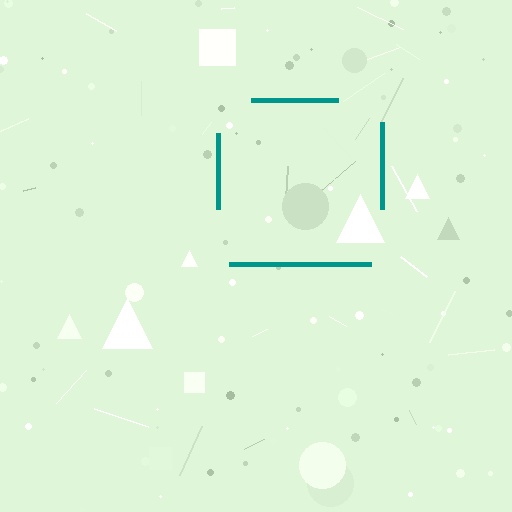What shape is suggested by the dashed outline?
The dashed outline suggests a square.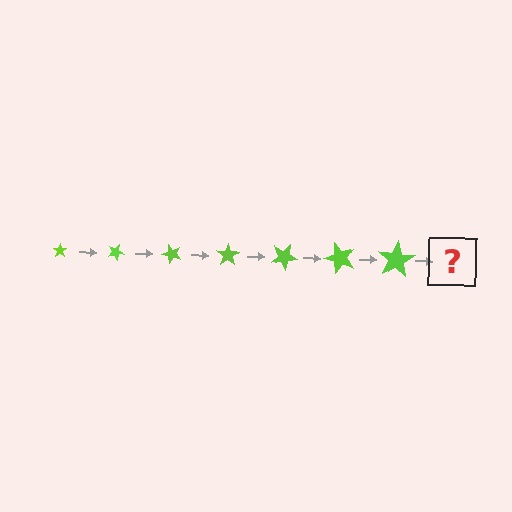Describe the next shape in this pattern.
It should be a star, larger than the previous one and rotated 175 degrees from the start.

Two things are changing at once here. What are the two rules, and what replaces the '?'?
The two rules are that the star grows larger each step and it rotates 25 degrees each step. The '?' should be a star, larger than the previous one and rotated 175 degrees from the start.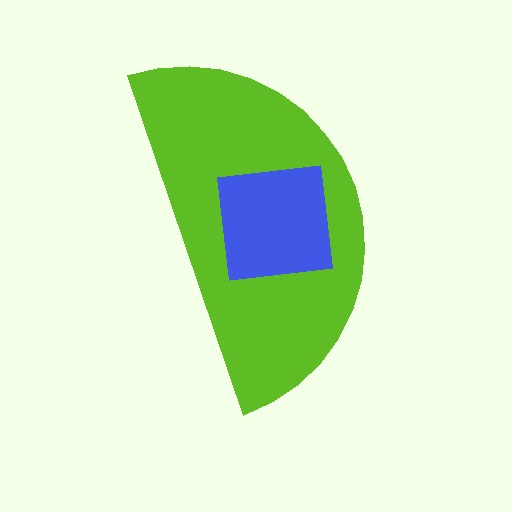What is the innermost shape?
The blue square.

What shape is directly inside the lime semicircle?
The blue square.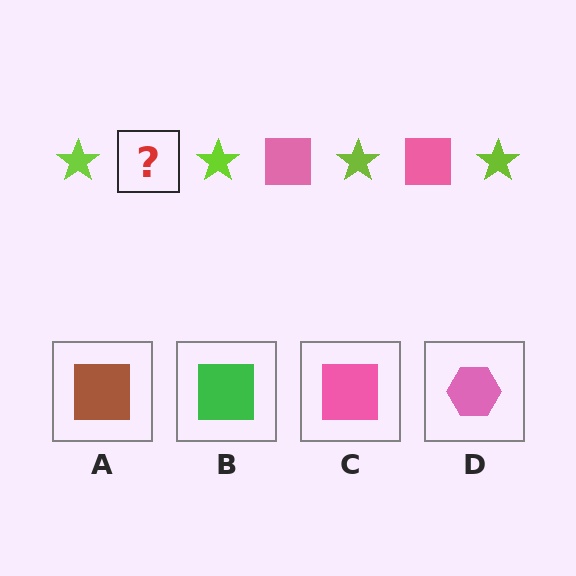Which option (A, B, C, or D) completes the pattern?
C.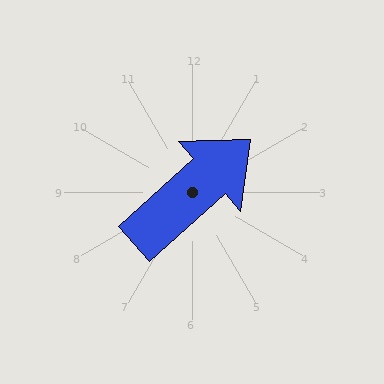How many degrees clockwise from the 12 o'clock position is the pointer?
Approximately 48 degrees.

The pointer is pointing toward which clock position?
Roughly 2 o'clock.